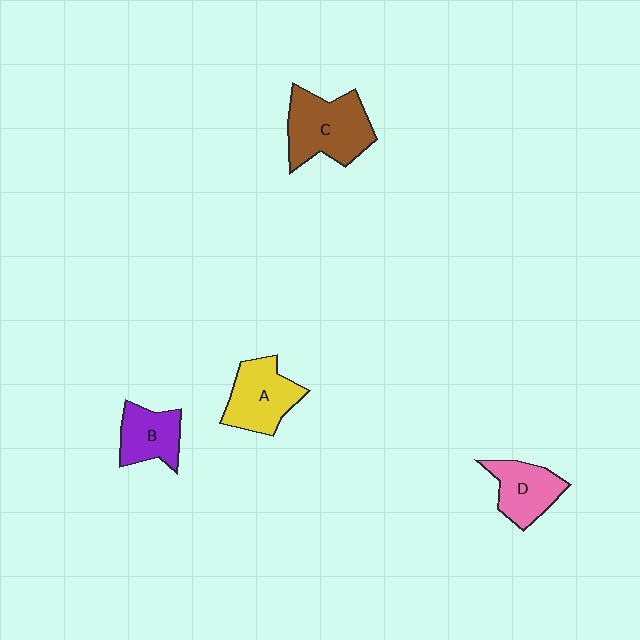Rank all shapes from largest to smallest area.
From largest to smallest: C (brown), A (yellow), D (pink), B (purple).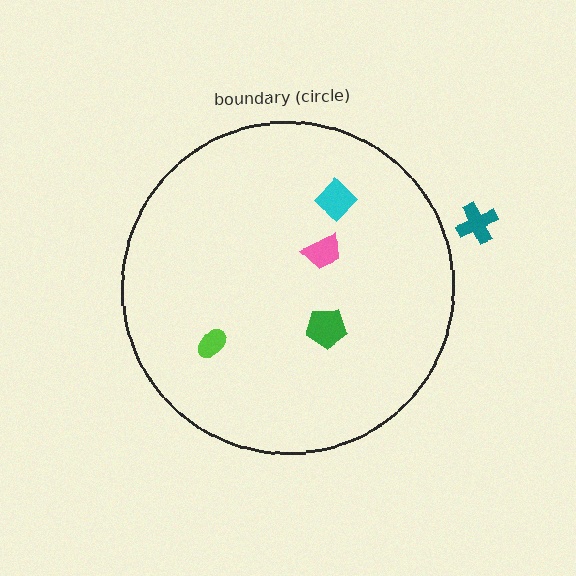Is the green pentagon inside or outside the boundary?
Inside.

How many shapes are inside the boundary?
4 inside, 1 outside.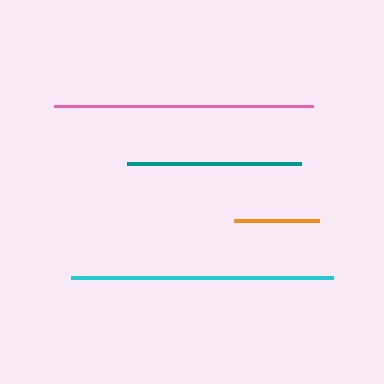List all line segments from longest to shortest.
From longest to shortest: cyan, pink, teal, orange.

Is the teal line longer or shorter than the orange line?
The teal line is longer than the orange line.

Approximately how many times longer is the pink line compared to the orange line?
The pink line is approximately 3.0 times the length of the orange line.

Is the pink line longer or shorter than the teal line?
The pink line is longer than the teal line.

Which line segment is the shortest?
The orange line is the shortest at approximately 85 pixels.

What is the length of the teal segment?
The teal segment is approximately 174 pixels long.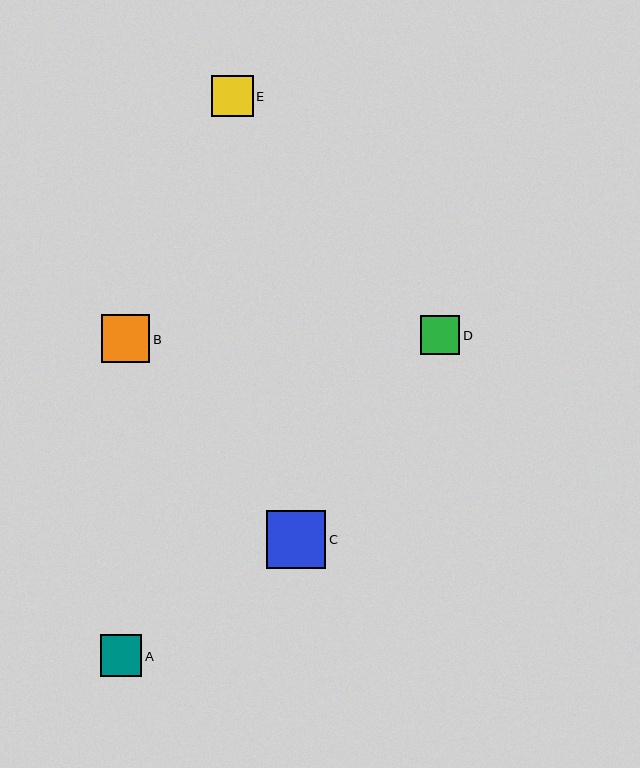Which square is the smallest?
Square D is the smallest with a size of approximately 39 pixels.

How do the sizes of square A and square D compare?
Square A and square D are approximately the same size.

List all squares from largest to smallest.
From largest to smallest: C, B, A, E, D.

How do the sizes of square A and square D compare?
Square A and square D are approximately the same size.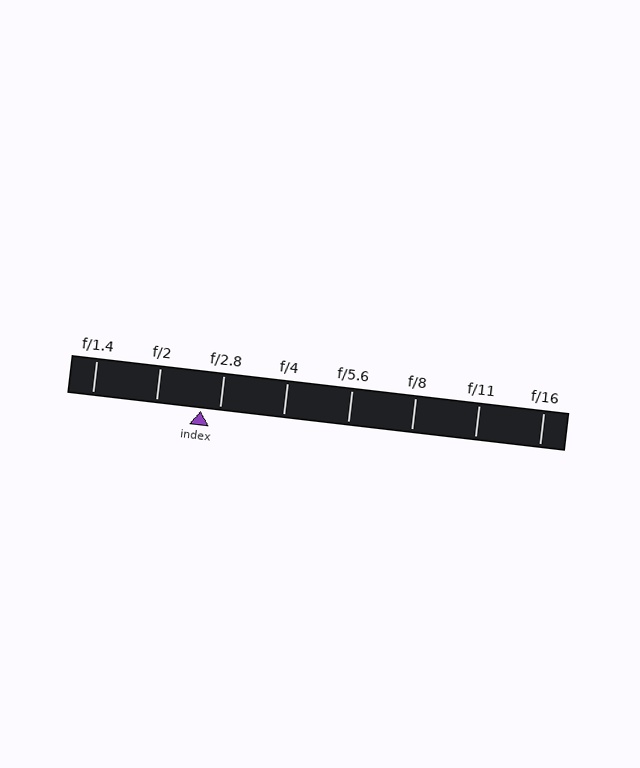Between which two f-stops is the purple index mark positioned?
The index mark is between f/2 and f/2.8.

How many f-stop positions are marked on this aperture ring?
There are 8 f-stop positions marked.